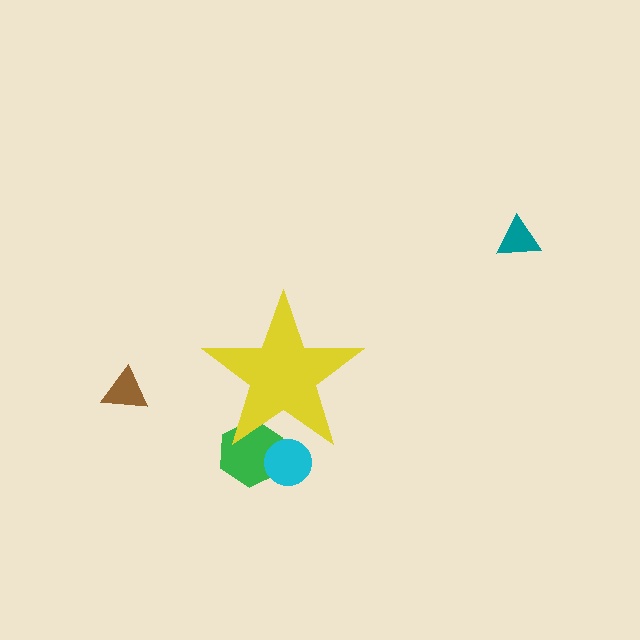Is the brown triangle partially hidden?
No, the brown triangle is fully visible.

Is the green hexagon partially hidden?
Yes, the green hexagon is partially hidden behind the yellow star.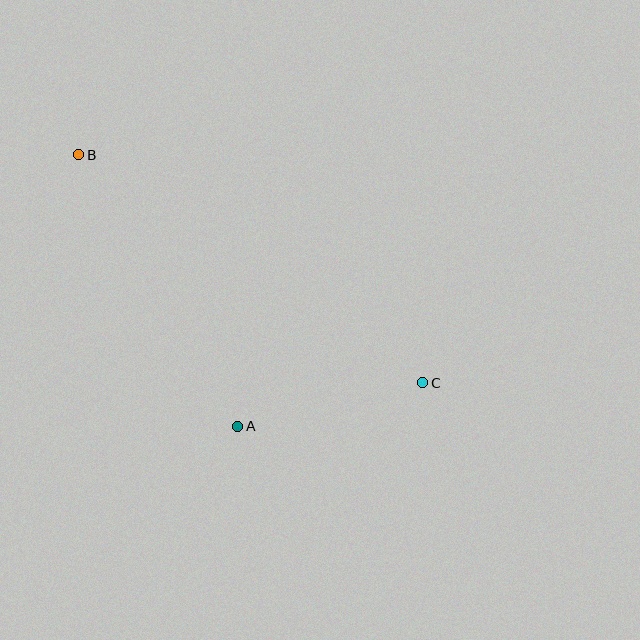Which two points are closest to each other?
Points A and C are closest to each other.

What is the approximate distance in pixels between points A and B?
The distance between A and B is approximately 315 pixels.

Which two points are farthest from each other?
Points B and C are farthest from each other.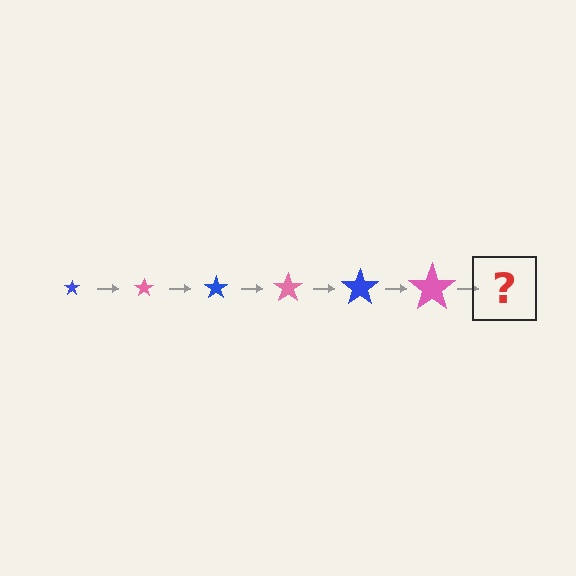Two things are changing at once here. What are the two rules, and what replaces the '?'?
The two rules are that the star grows larger each step and the color cycles through blue and pink. The '?' should be a blue star, larger than the previous one.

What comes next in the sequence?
The next element should be a blue star, larger than the previous one.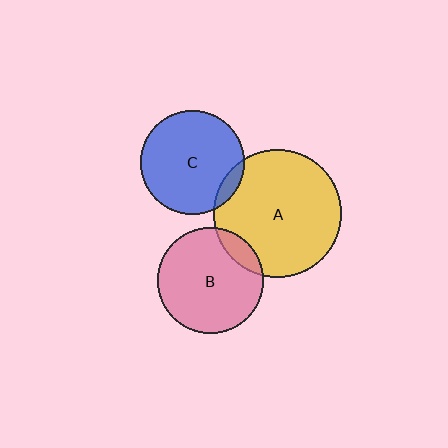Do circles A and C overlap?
Yes.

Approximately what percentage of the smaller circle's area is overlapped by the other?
Approximately 5%.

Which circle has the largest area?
Circle A (yellow).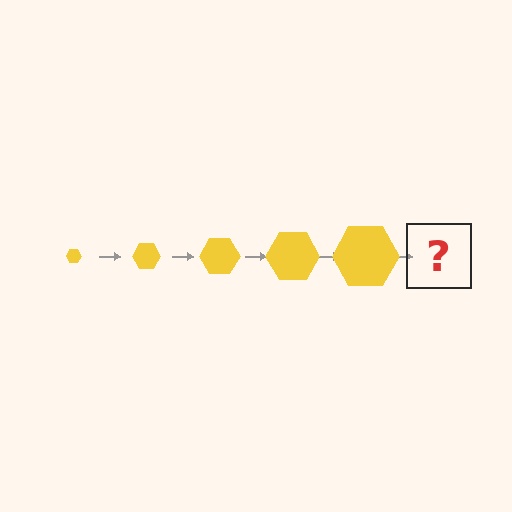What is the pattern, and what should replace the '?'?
The pattern is that the hexagon gets progressively larger each step. The '?' should be a yellow hexagon, larger than the previous one.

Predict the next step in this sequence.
The next step is a yellow hexagon, larger than the previous one.